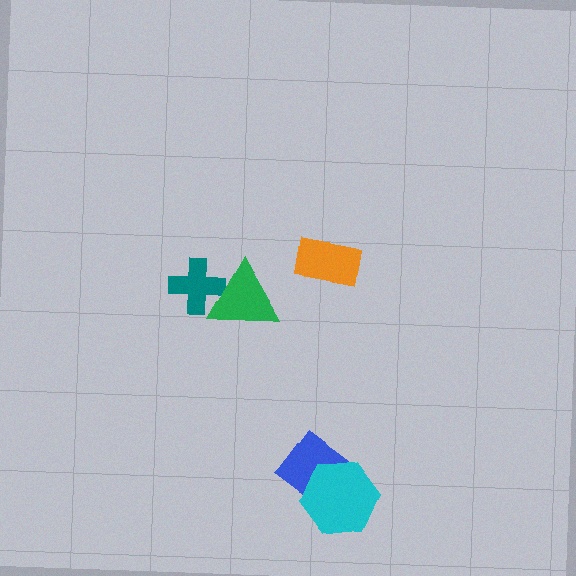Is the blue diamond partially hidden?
Yes, it is partially covered by another shape.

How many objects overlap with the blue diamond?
1 object overlaps with the blue diamond.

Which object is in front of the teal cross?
The green triangle is in front of the teal cross.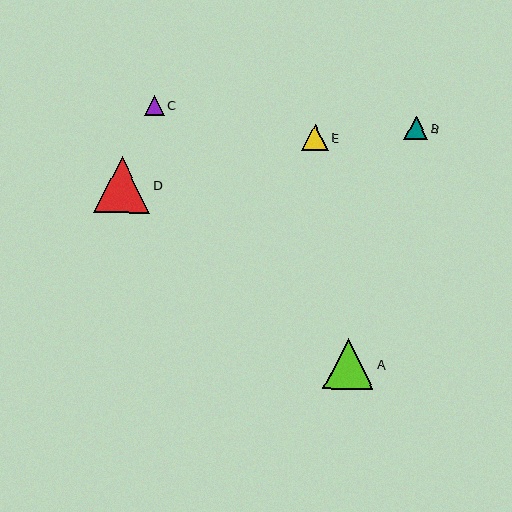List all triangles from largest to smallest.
From largest to smallest: D, A, E, B, C.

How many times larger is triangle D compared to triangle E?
Triangle D is approximately 2.1 times the size of triangle E.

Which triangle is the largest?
Triangle D is the largest with a size of approximately 56 pixels.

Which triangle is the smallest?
Triangle C is the smallest with a size of approximately 20 pixels.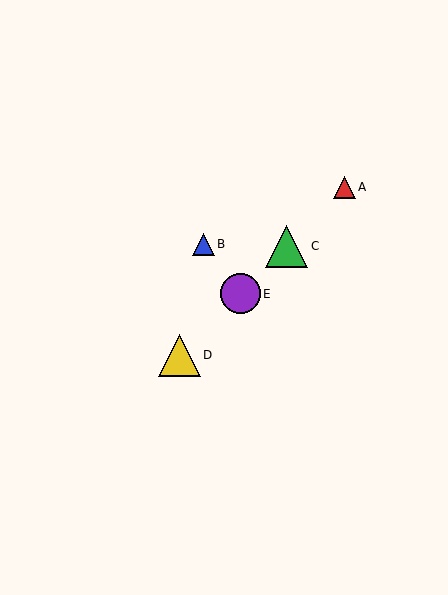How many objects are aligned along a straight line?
4 objects (A, C, D, E) are aligned along a straight line.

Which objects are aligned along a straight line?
Objects A, C, D, E are aligned along a straight line.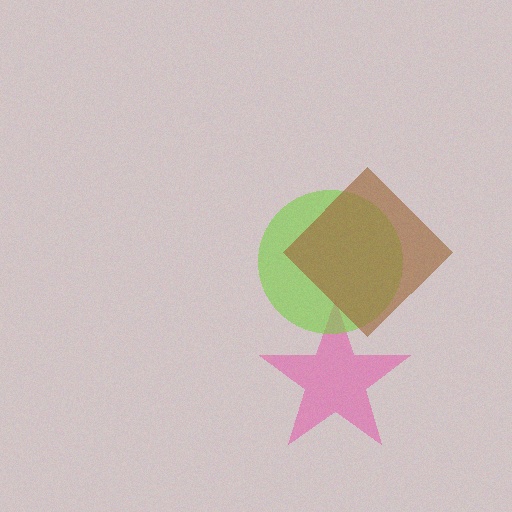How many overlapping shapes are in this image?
There are 3 overlapping shapes in the image.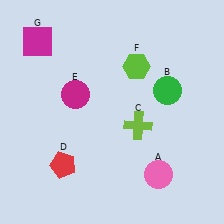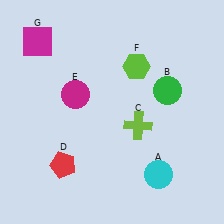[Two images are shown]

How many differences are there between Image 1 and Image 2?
There is 1 difference between the two images.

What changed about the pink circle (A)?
In Image 1, A is pink. In Image 2, it changed to cyan.